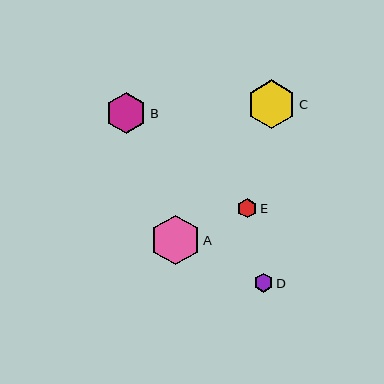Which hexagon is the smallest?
Hexagon D is the smallest with a size of approximately 19 pixels.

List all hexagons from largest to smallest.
From largest to smallest: A, C, B, E, D.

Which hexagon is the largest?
Hexagon A is the largest with a size of approximately 50 pixels.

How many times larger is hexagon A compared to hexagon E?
Hexagon A is approximately 2.5 times the size of hexagon E.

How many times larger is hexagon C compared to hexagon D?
Hexagon C is approximately 2.6 times the size of hexagon D.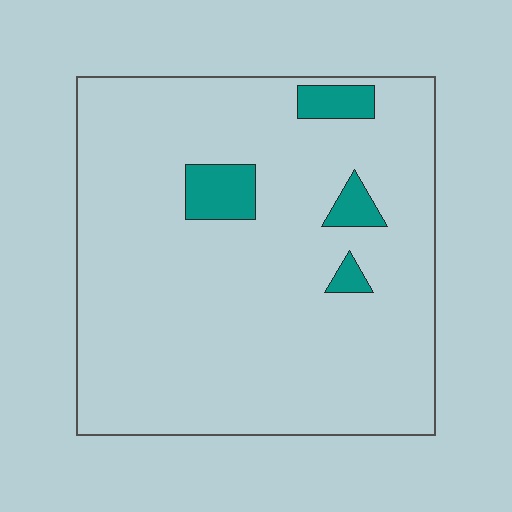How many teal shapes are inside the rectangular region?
4.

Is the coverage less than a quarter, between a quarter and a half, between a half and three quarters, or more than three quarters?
Less than a quarter.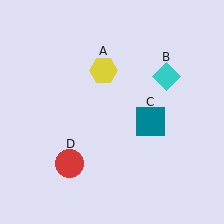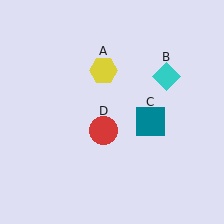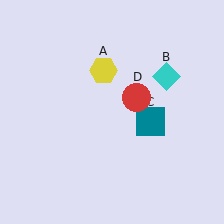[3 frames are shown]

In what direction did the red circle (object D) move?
The red circle (object D) moved up and to the right.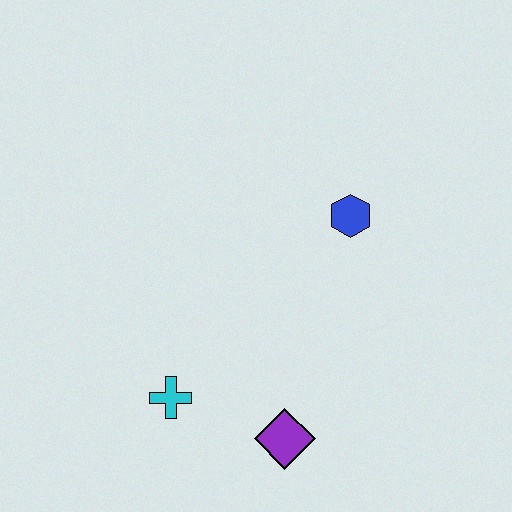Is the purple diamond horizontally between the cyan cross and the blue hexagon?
Yes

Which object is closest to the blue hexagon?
The purple diamond is closest to the blue hexagon.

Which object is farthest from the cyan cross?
The blue hexagon is farthest from the cyan cross.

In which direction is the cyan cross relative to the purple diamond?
The cyan cross is to the left of the purple diamond.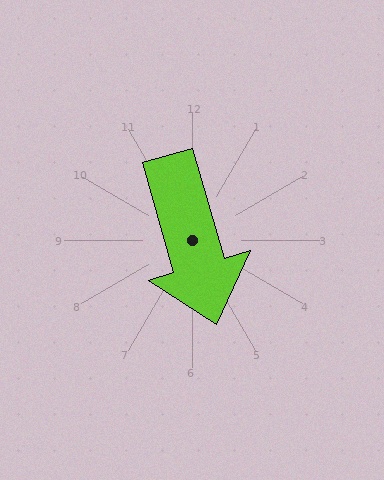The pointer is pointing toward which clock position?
Roughly 5 o'clock.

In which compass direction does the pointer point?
South.